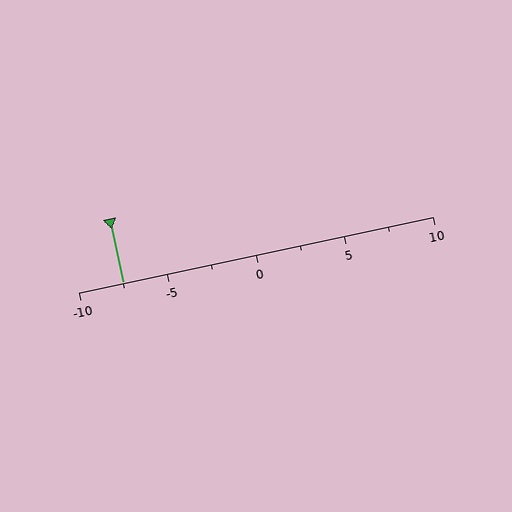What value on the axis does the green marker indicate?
The marker indicates approximately -7.5.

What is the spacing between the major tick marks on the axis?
The major ticks are spaced 5 apart.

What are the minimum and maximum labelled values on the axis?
The axis runs from -10 to 10.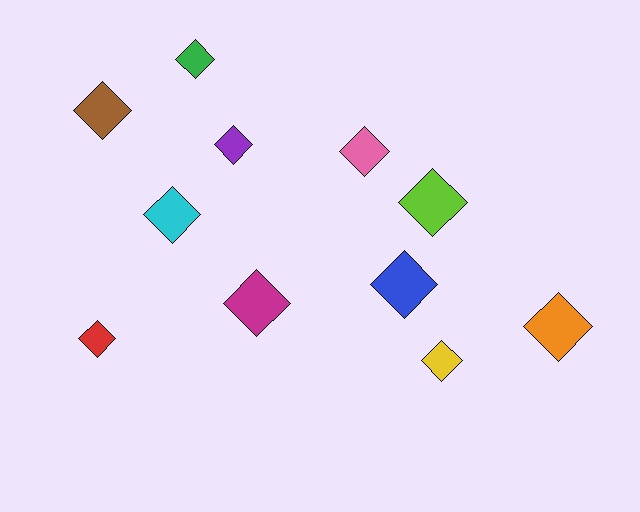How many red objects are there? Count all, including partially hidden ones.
There is 1 red object.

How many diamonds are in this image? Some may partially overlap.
There are 11 diamonds.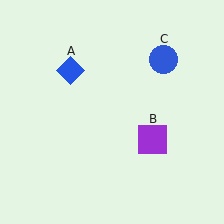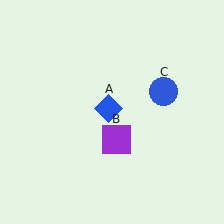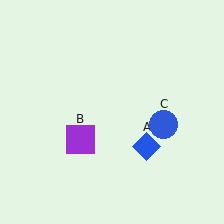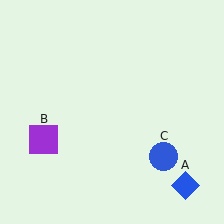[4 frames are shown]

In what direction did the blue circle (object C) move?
The blue circle (object C) moved down.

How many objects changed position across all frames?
3 objects changed position: blue diamond (object A), purple square (object B), blue circle (object C).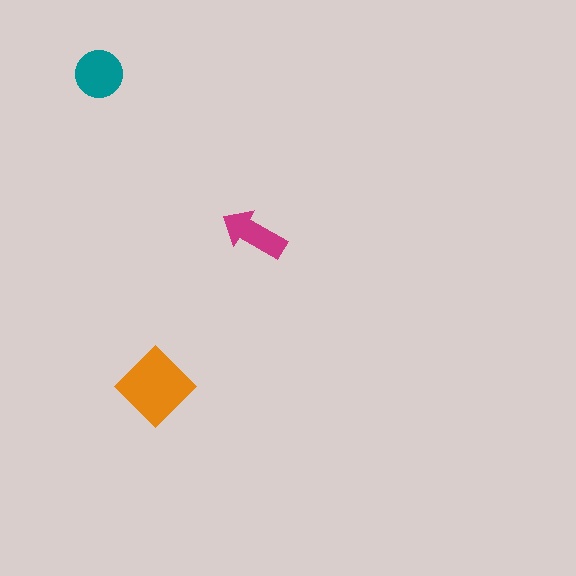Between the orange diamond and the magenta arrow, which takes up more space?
The orange diamond.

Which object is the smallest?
The magenta arrow.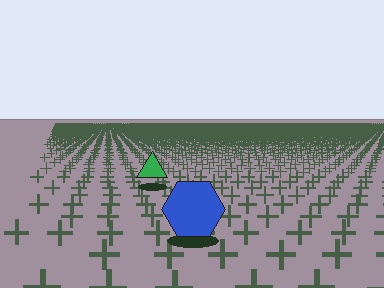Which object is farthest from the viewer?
The green triangle is farthest from the viewer. It appears smaller and the ground texture around it is denser.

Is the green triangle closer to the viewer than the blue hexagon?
No. The blue hexagon is closer — you can tell from the texture gradient: the ground texture is coarser near it.